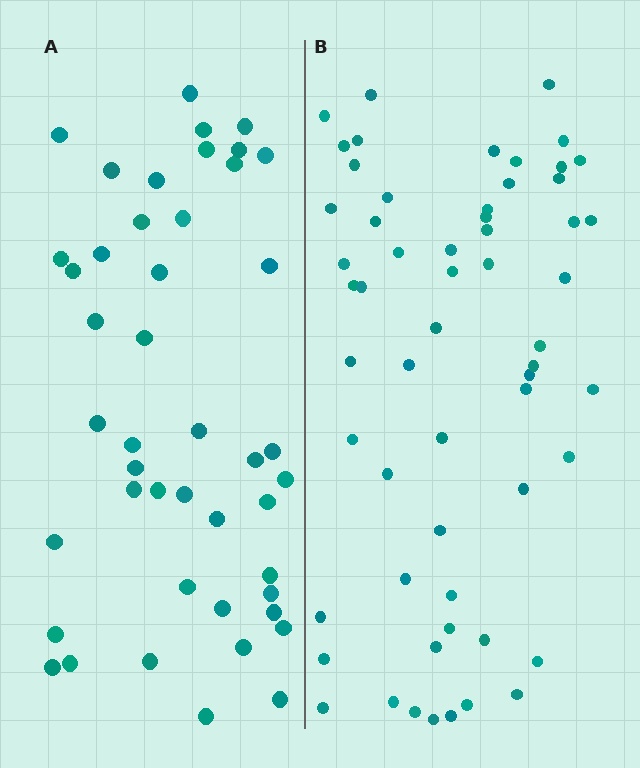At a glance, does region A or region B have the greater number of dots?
Region B (the right region) has more dots.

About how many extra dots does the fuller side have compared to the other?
Region B has approximately 15 more dots than region A.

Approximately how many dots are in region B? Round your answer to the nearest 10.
About 60 dots. (The exact count is 58, which rounds to 60.)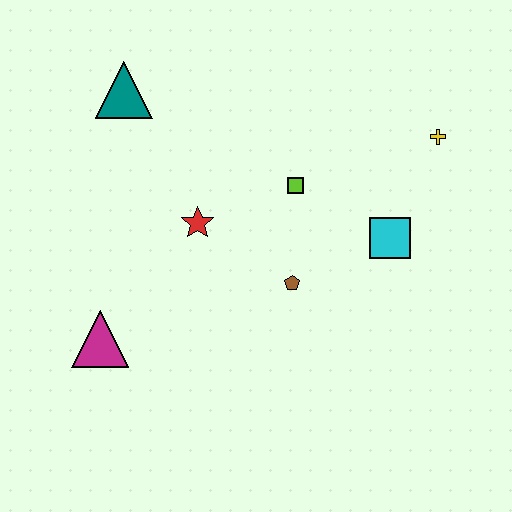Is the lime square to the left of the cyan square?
Yes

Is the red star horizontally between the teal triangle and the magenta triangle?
No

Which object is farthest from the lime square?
The magenta triangle is farthest from the lime square.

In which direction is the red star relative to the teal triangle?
The red star is below the teal triangle.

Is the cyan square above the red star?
No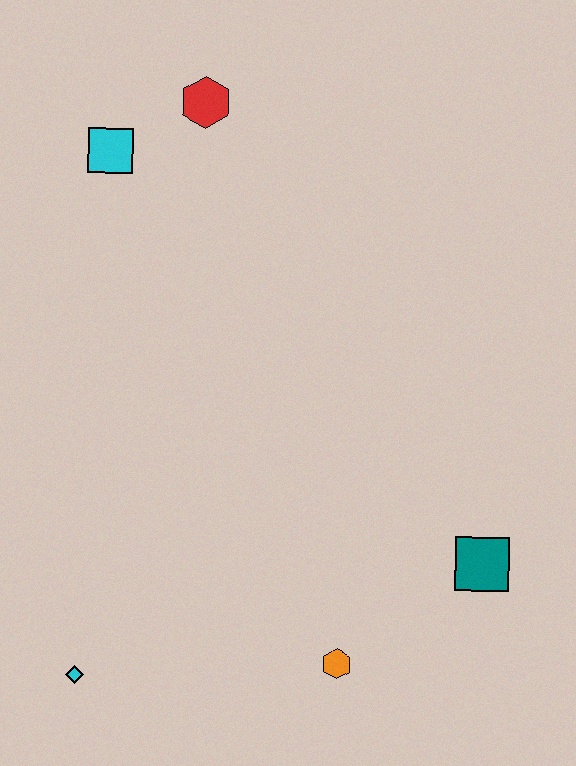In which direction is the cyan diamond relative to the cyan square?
The cyan diamond is below the cyan square.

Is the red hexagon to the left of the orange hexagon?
Yes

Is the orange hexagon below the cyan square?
Yes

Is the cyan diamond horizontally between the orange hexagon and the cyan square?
No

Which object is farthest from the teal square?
The cyan square is farthest from the teal square.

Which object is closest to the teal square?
The orange hexagon is closest to the teal square.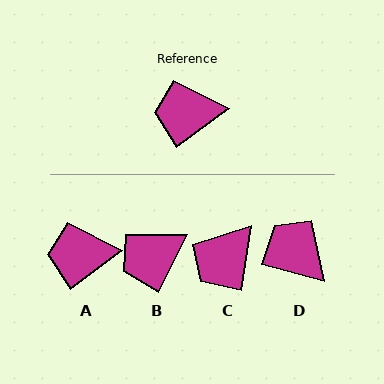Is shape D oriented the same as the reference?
No, it is off by about 51 degrees.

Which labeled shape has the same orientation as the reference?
A.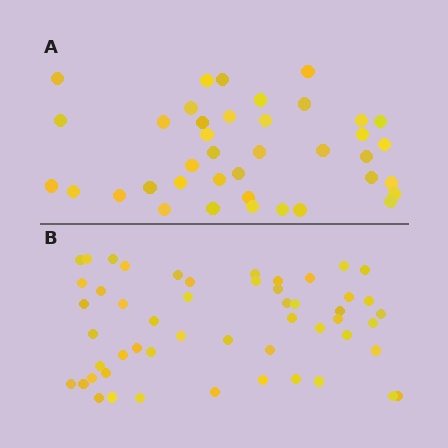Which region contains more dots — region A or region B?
Region B (the bottom region) has more dots.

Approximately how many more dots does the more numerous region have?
Region B has approximately 15 more dots than region A.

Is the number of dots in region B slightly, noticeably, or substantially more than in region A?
Region B has noticeably more, but not dramatically so. The ratio is roughly 1.3 to 1.